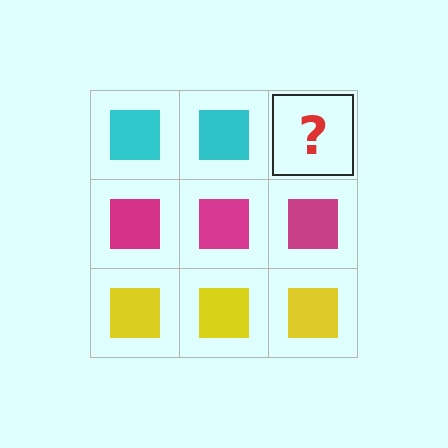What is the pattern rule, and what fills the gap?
The rule is that each row has a consistent color. The gap should be filled with a cyan square.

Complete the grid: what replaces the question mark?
The question mark should be replaced with a cyan square.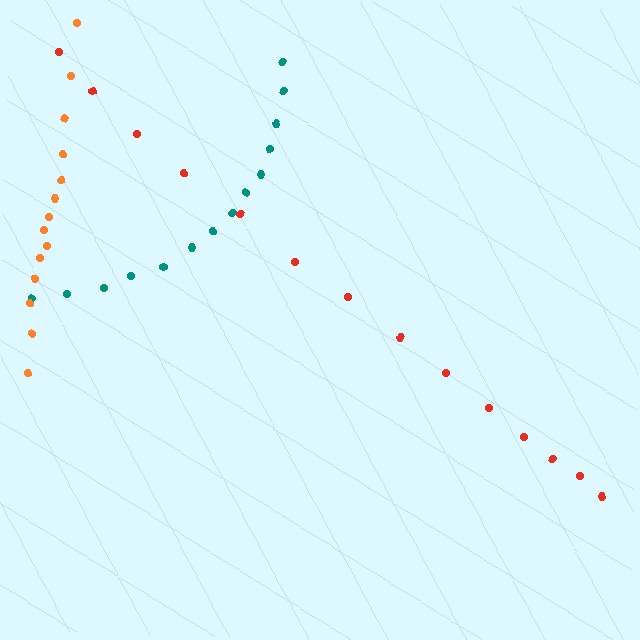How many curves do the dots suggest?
There are 3 distinct paths.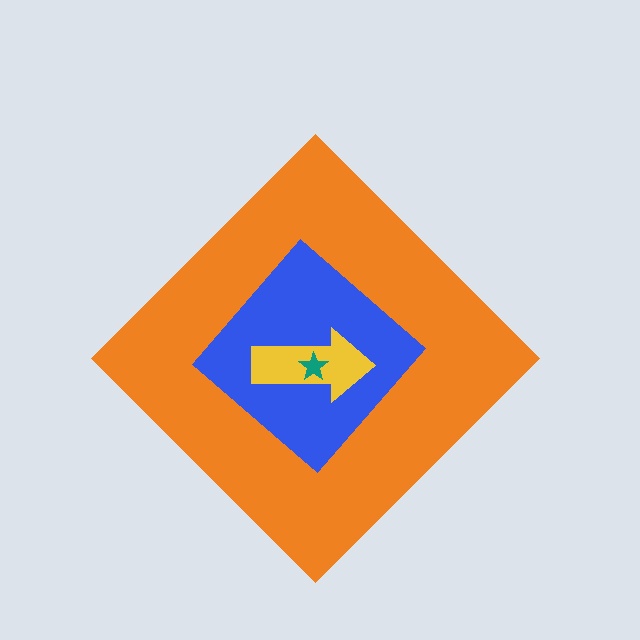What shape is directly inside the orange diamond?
The blue diamond.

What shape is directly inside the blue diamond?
The yellow arrow.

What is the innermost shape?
The teal star.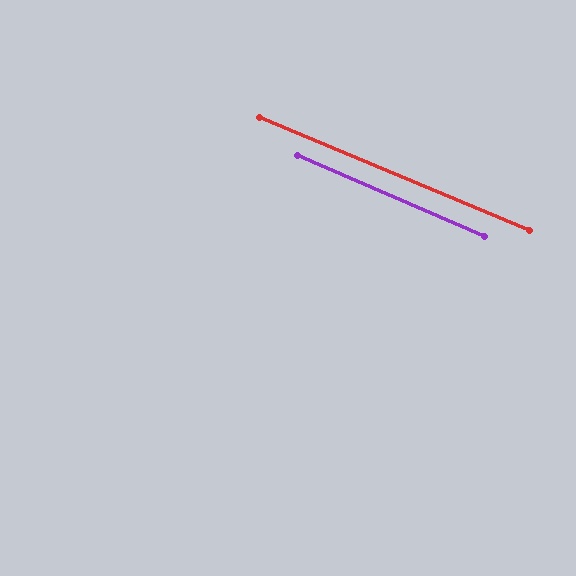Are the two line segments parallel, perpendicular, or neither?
Parallel — their directions differ by only 0.8°.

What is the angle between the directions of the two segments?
Approximately 1 degree.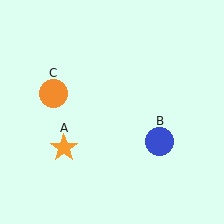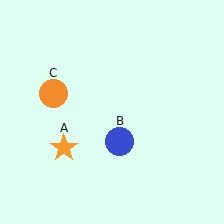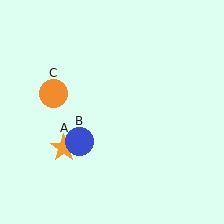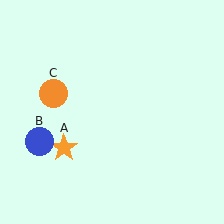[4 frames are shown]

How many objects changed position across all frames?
1 object changed position: blue circle (object B).